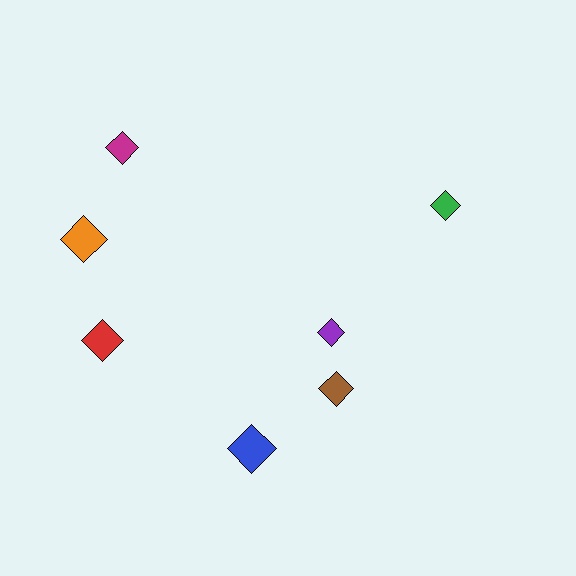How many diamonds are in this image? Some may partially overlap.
There are 7 diamonds.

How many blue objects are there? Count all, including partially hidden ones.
There is 1 blue object.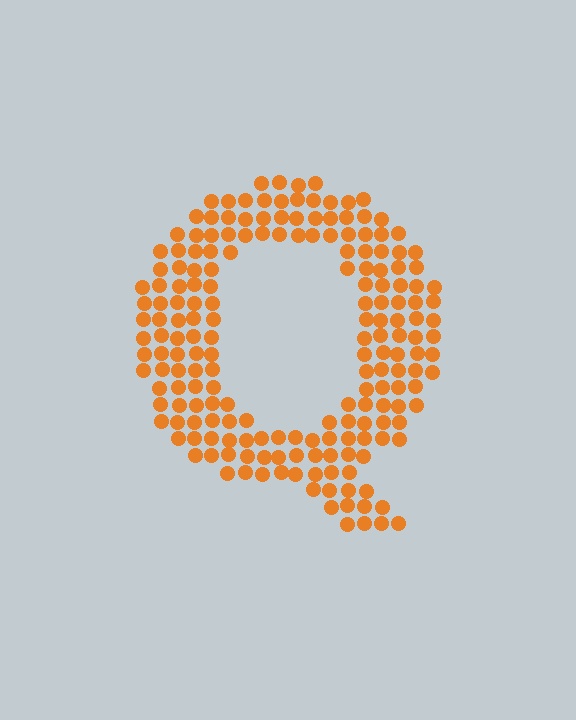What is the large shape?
The large shape is the letter Q.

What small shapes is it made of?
It is made of small circles.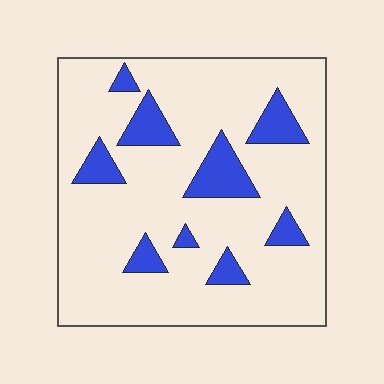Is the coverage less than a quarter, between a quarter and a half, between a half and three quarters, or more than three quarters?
Less than a quarter.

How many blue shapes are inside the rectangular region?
9.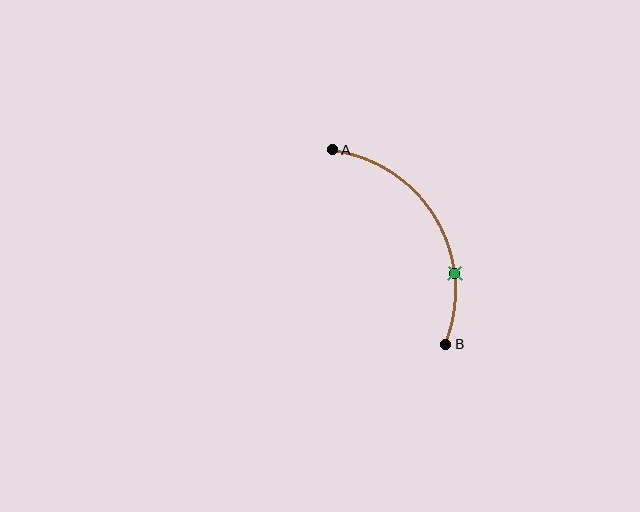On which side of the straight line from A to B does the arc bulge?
The arc bulges to the right of the straight line connecting A and B.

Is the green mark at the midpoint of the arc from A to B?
No. The green mark lies on the arc but is closer to endpoint B. The arc midpoint would be at the point on the curve equidistant along the arc from both A and B.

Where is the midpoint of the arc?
The arc midpoint is the point on the curve farthest from the straight line joining A and B. It sits to the right of that line.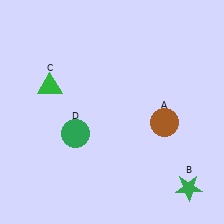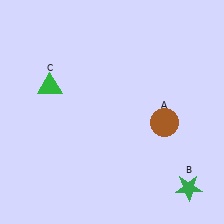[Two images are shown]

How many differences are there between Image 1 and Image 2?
There is 1 difference between the two images.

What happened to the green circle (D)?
The green circle (D) was removed in Image 2. It was in the bottom-left area of Image 1.